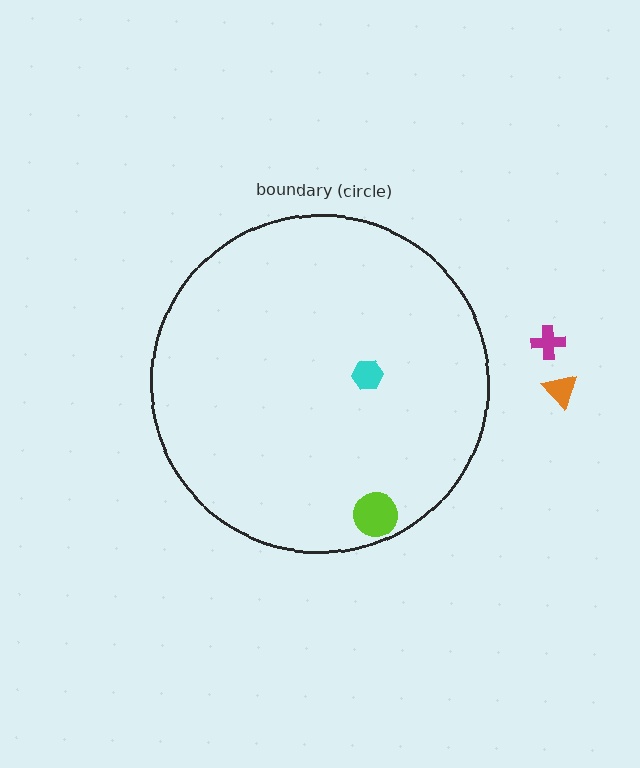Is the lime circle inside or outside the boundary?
Inside.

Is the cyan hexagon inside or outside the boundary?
Inside.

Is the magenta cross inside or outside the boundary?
Outside.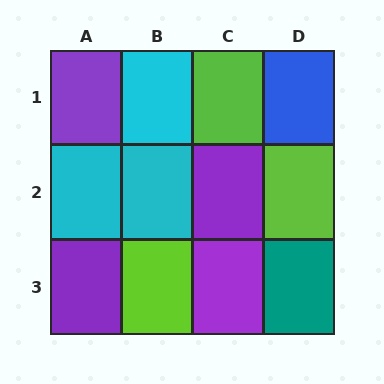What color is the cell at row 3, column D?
Teal.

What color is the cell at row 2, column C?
Purple.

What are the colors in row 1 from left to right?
Purple, cyan, lime, blue.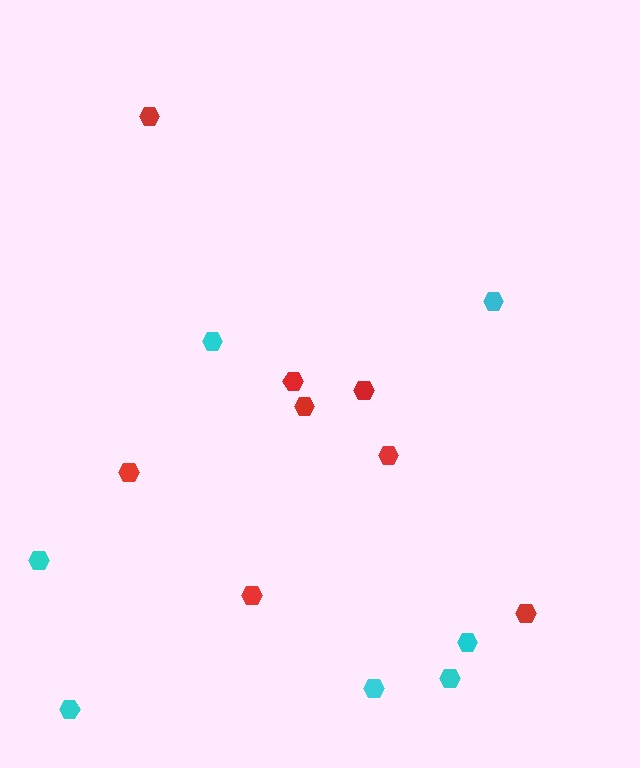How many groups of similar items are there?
There are 2 groups: one group of cyan hexagons (7) and one group of red hexagons (8).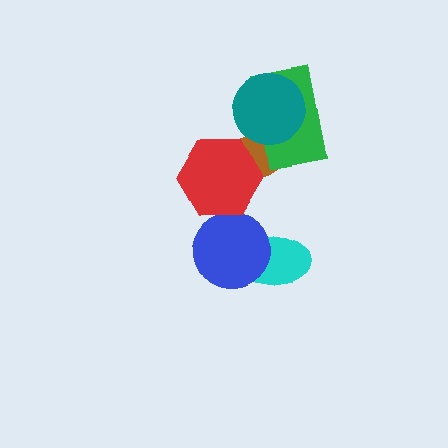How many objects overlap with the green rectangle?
2 objects overlap with the green rectangle.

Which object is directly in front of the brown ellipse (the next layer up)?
The red hexagon is directly in front of the brown ellipse.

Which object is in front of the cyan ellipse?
The blue circle is in front of the cyan ellipse.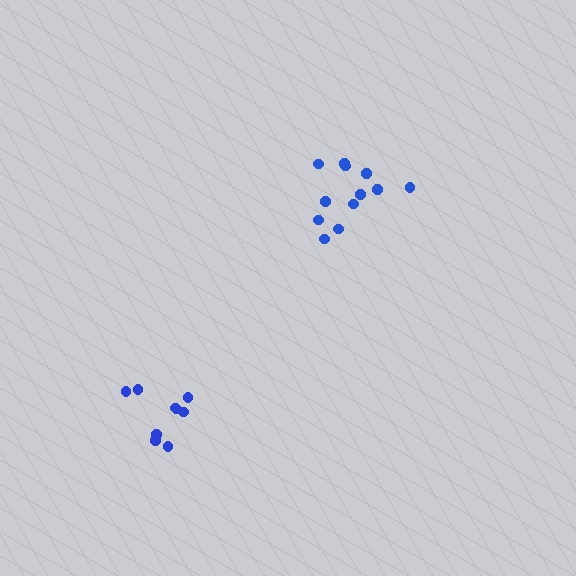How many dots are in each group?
Group 1: 12 dots, Group 2: 9 dots (21 total).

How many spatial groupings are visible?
There are 2 spatial groupings.